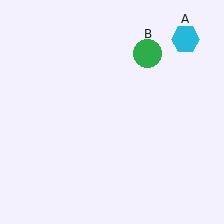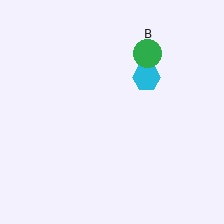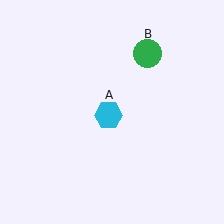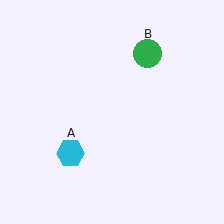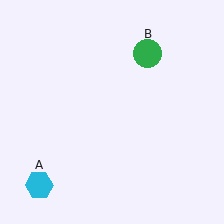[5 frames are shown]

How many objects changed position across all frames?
1 object changed position: cyan hexagon (object A).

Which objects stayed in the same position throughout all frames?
Green circle (object B) remained stationary.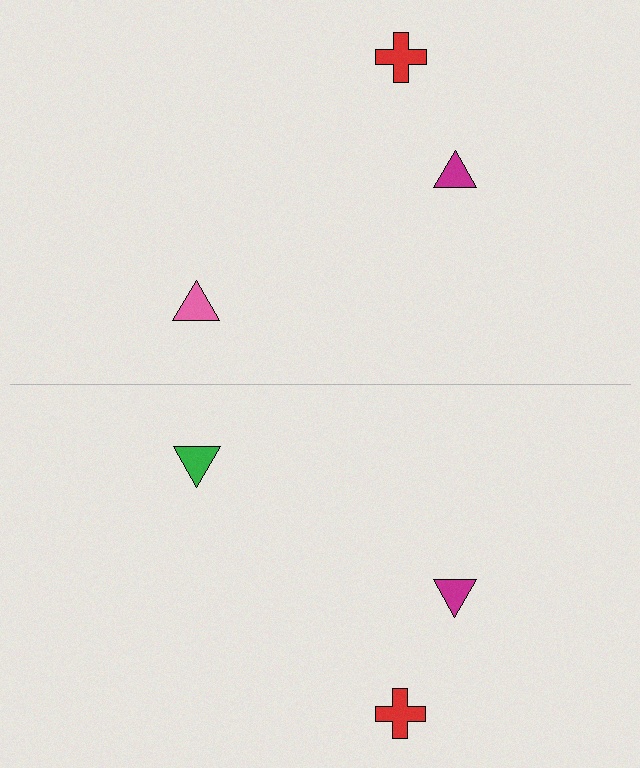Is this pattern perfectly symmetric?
No, the pattern is not perfectly symmetric. The green triangle on the bottom side breaks the symmetry — its mirror counterpart is pink.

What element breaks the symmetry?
The green triangle on the bottom side breaks the symmetry — its mirror counterpart is pink.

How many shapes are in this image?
There are 6 shapes in this image.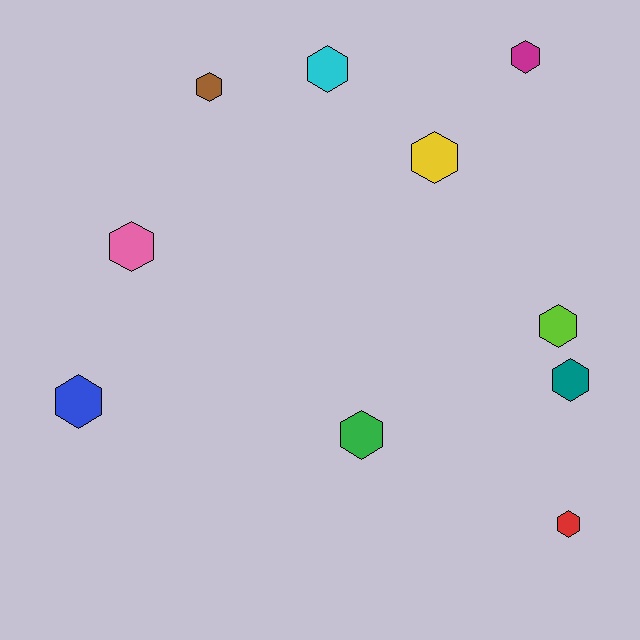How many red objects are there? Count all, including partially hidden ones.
There is 1 red object.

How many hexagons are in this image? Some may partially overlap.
There are 10 hexagons.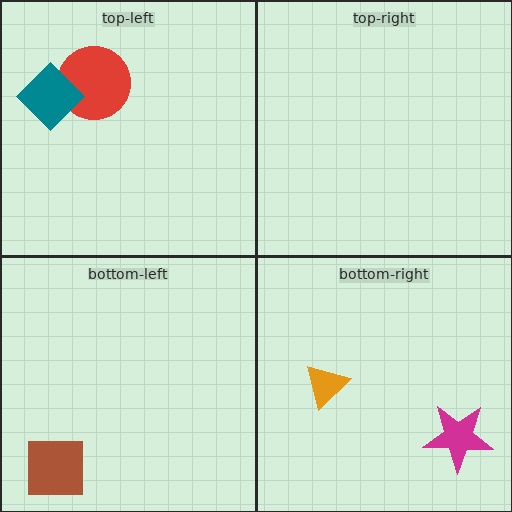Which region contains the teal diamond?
The top-left region.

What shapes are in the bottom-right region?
The orange triangle, the magenta star.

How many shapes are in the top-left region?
2.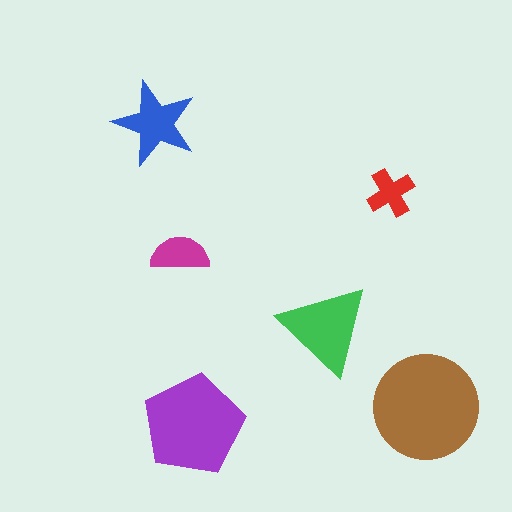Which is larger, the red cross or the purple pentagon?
The purple pentagon.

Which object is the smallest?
The red cross.